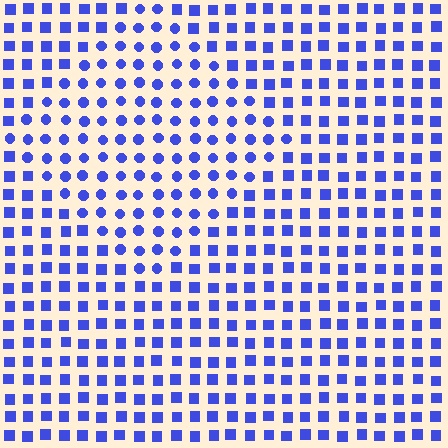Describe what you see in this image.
The image is filled with small blue elements arranged in a uniform grid. A diamond-shaped region contains circles, while the surrounding area contains squares. The boundary is defined purely by the change in element shape.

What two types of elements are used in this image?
The image uses circles inside the diamond region and squares outside it.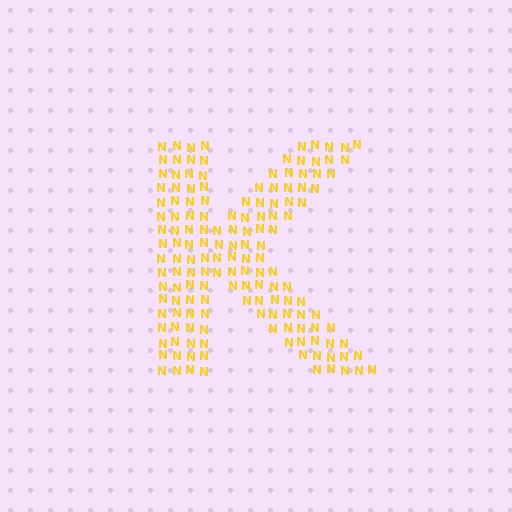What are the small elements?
The small elements are letter N's.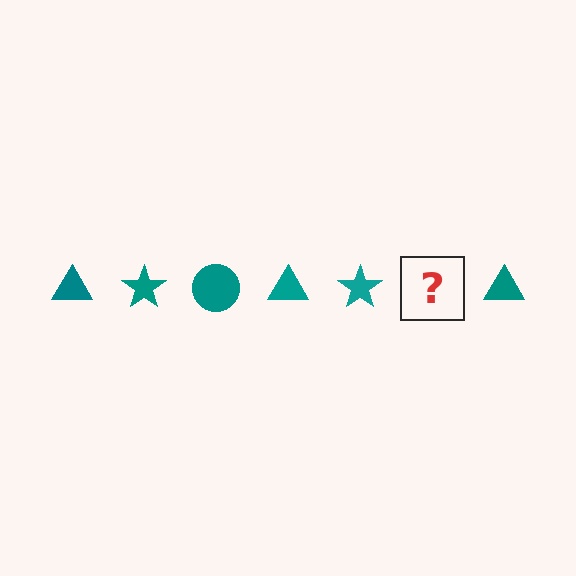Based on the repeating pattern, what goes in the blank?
The blank should be a teal circle.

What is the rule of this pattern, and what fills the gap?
The rule is that the pattern cycles through triangle, star, circle shapes in teal. The gap should be filled with a teal circle.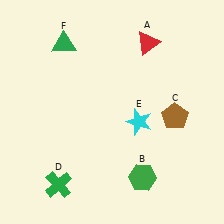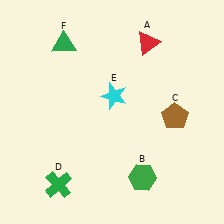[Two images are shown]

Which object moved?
The cyan star (E) moved up.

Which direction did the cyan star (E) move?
The cyan star (E) moved up.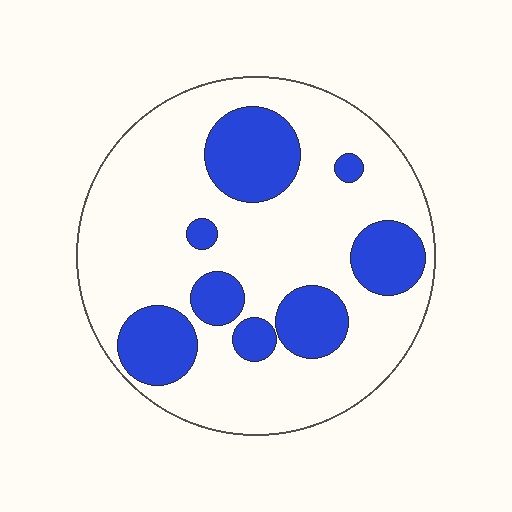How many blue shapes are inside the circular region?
8.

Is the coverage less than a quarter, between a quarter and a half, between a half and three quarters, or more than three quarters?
Between a quarter and a half.